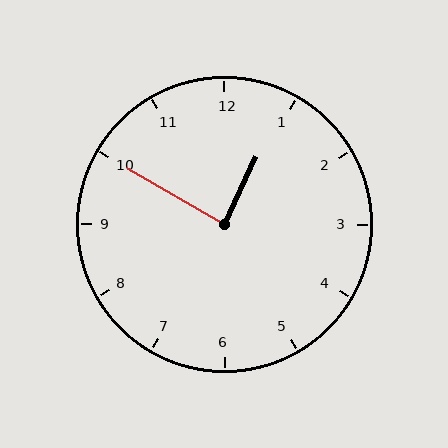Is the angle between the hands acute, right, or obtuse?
It is right.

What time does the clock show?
12:50.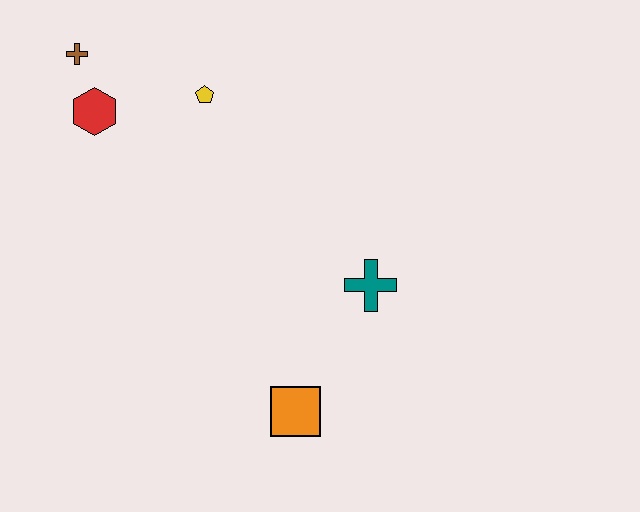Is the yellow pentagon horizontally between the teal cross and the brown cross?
Yes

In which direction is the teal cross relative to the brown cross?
The teal cross is to the right of the brown cross.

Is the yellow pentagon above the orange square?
Yes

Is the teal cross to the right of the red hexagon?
Yes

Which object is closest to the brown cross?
The red hexagon is closest to the brown cross.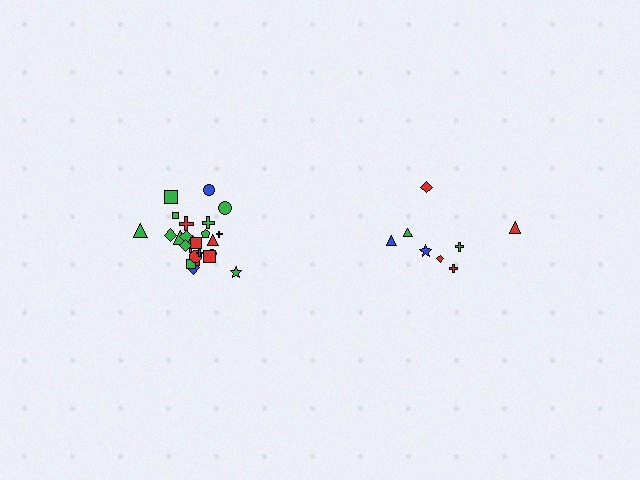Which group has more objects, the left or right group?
The left group.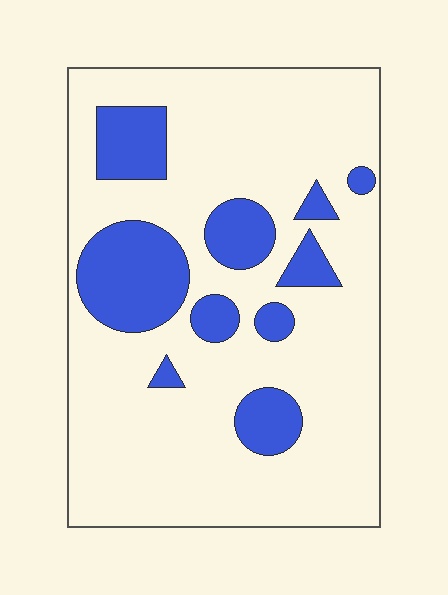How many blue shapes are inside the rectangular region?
10.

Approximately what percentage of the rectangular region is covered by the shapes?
Approximately 20%.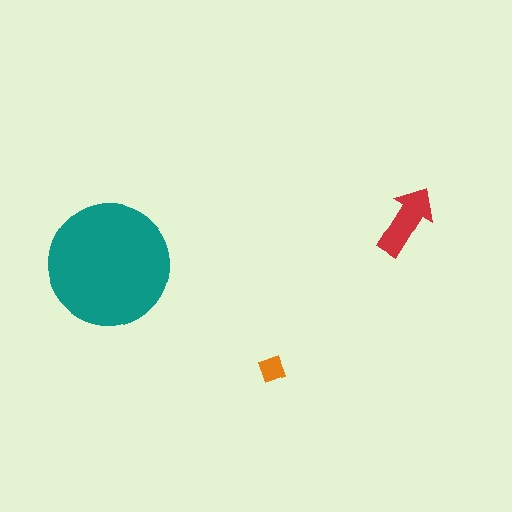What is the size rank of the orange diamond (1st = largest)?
3rd.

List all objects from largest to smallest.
The teal circle, the red arrow, the orange diamond.